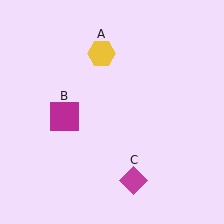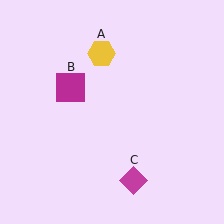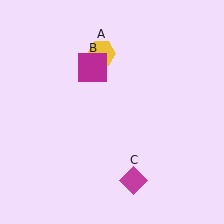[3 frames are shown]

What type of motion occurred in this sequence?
The magenta square (object B) rotated clockwise around the center of the scene.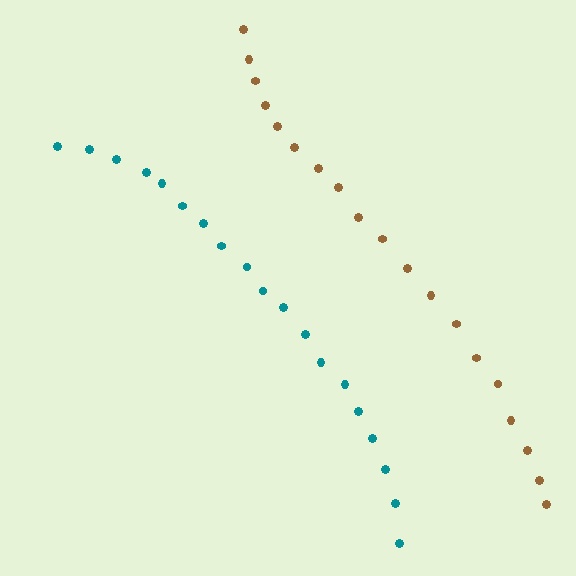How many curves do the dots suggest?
There are 2 distinct paths.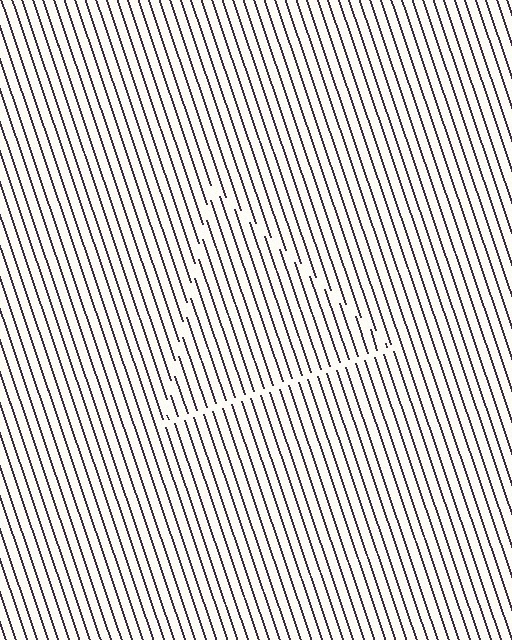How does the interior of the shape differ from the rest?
The interior of the shape contains the same grating, shifted by half a period — the contour is defined by the phase discontinuity where line-ends from the inner and outer gratings abut.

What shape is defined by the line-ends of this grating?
An illusory triangle. The interior of the shape contains the same grating, shifted by half a period — the contour is defined by the phase discontinuity where line-ends from the inner and outer gratings abut.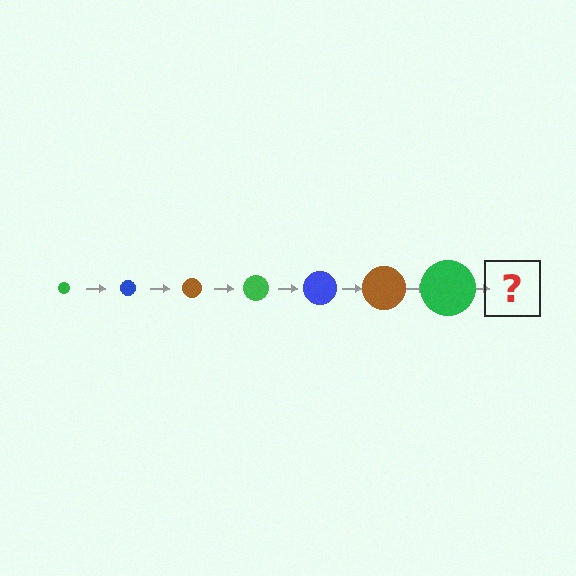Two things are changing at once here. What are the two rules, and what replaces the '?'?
The two rules are that the circle grows larger each step and the color cycles through green, blue, and brown. The '?' should be a blue circle, larger than the previous one.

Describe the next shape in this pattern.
It should be a blue circle, larger than the previous one.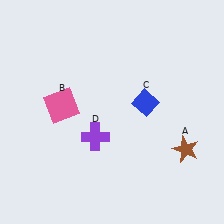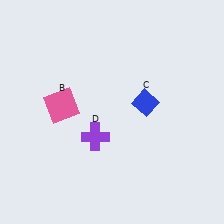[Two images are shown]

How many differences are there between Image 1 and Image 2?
There is 1 difference between the two images.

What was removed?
The brown star (A) was removed in Image 2.